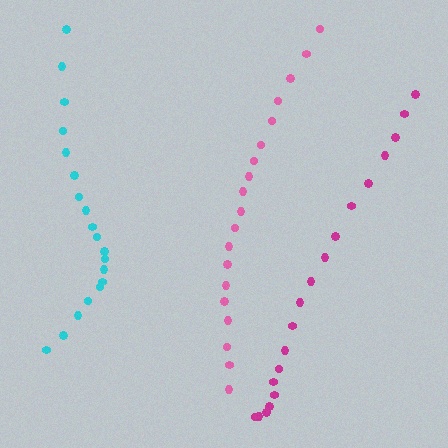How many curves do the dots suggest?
There are 3 distinct paths.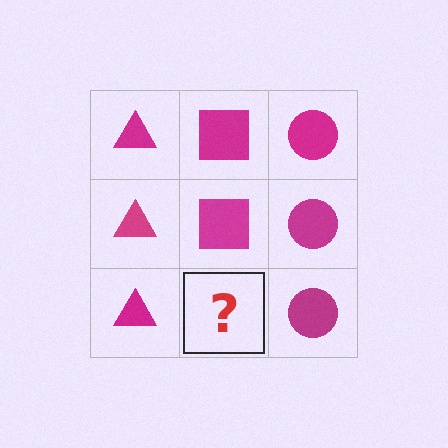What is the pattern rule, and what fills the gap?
The rule is that each column has a consistent shape. The gap should be filled with a magenta square.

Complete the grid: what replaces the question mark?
The question mark should be replaced with a magenta square.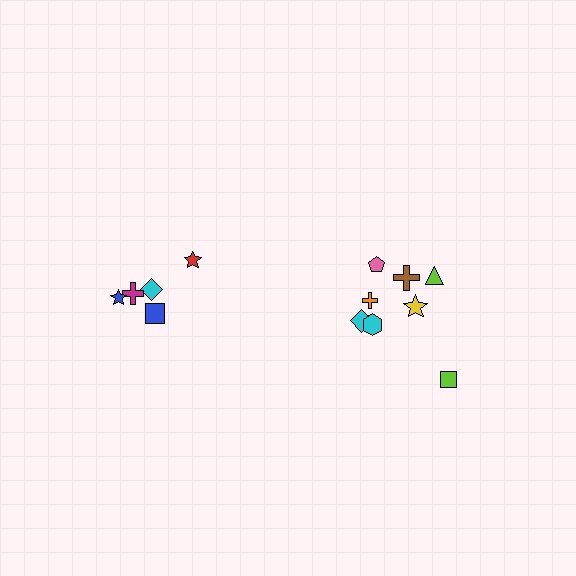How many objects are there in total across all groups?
There are 13 objects.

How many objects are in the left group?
There are 5 objects.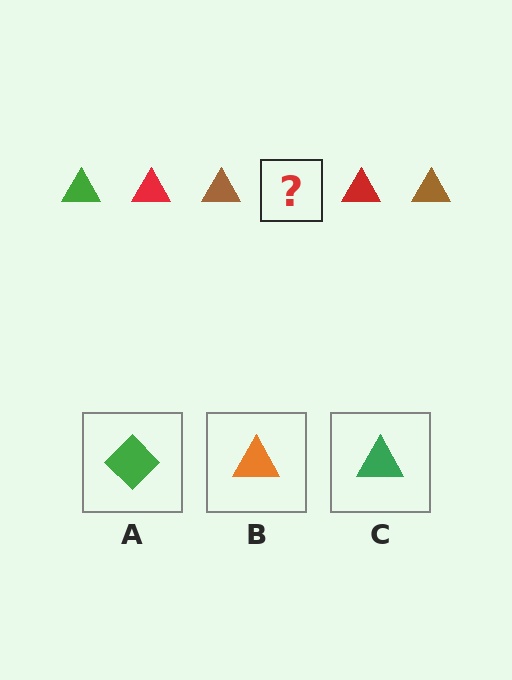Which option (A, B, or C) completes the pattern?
C.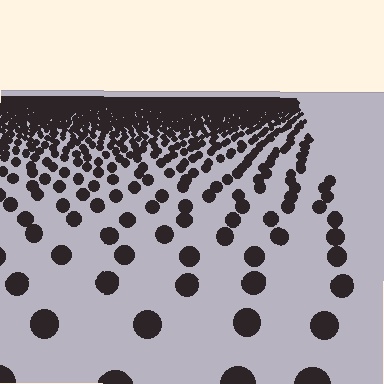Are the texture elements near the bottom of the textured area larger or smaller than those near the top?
Larger. Near the bottom, elements are closer to the viewer and appear at a bigger on-screen size.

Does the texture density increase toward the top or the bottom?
Density increases toward the top.